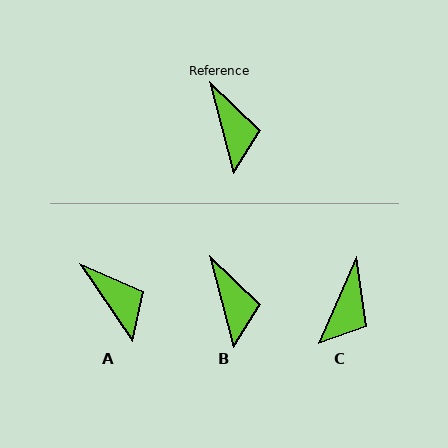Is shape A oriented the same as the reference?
No, it is off by about 20 degrees.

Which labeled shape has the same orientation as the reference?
B.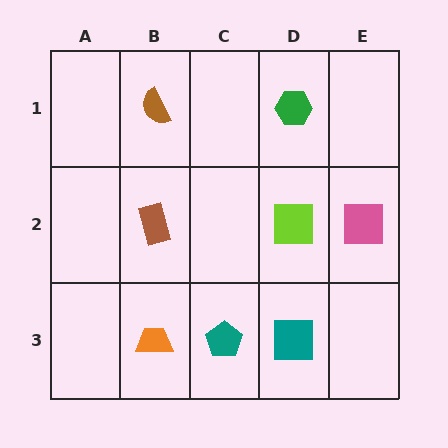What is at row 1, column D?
A green hexagon.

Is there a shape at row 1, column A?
No, that cell is empty.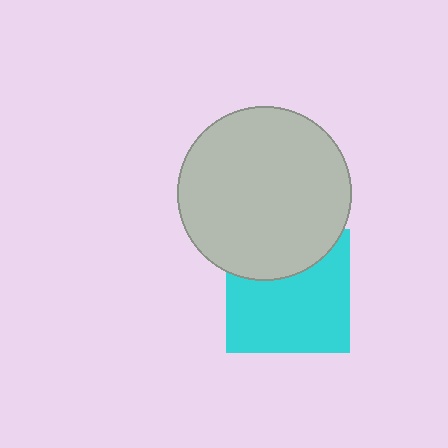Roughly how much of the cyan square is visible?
Most of it is visible (roughly 68%).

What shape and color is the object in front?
The object in front is a light gray circle.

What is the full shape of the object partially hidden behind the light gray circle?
The partially hidden object is a cyan square.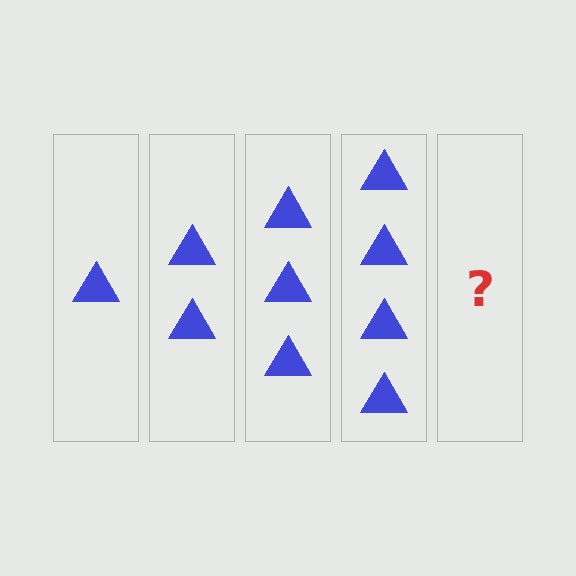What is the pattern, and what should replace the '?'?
The pattern is that each step adds one more triangle. The '?' should be 5 triangles.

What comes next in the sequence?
The next element should be 5 triangles.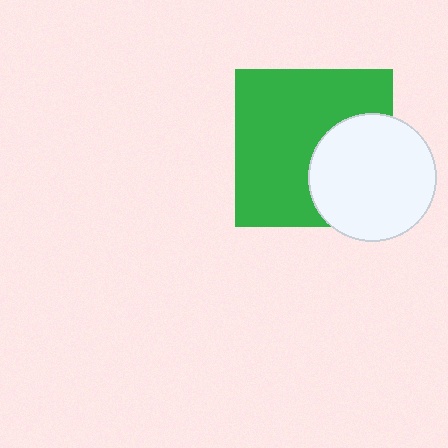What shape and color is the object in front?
The object in front is a white circle.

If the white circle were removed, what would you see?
You would see the complete green square.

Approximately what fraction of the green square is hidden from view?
Roughly 34% of the green square is hidden behind the white circle.